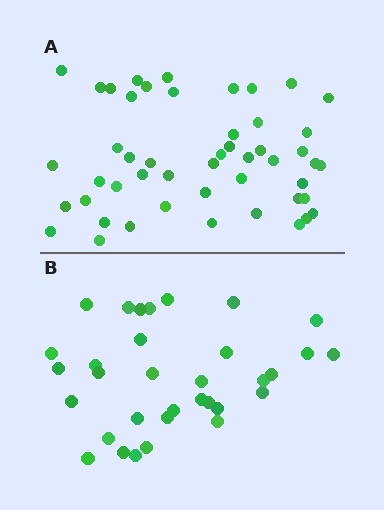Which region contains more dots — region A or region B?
Region A (the top region) has more dots.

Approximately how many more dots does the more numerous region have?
Region A has approximately 15 more dots than region B.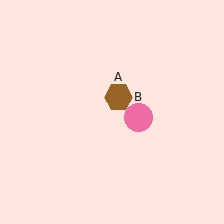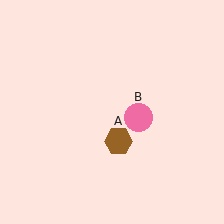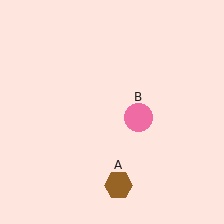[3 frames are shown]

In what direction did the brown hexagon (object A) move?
The brown hexagon (object A) moved down.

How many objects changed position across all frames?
1 object changed position: brown hexagon (object A).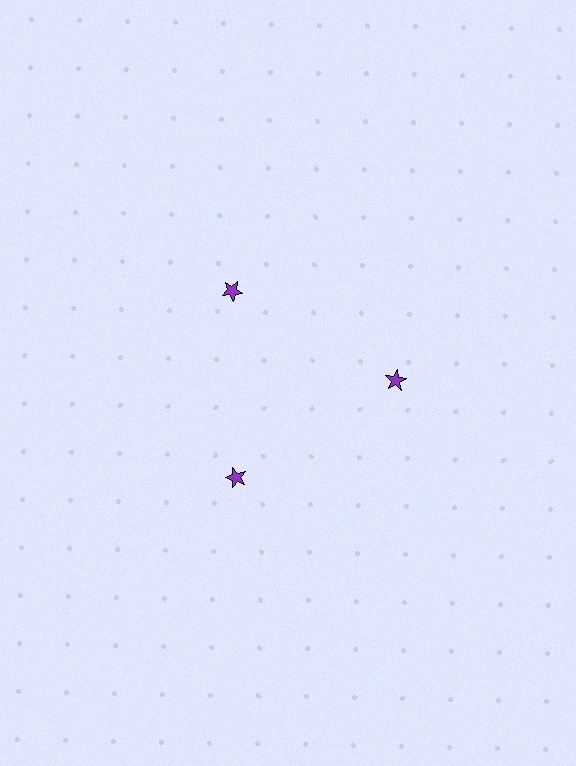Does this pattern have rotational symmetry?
Yes, this pattern has 3-fold rotational symmetry. It looks the same after rotating 120 degrees around the center.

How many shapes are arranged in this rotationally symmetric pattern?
There are 3 shapes, arranged in 3 groups of 1.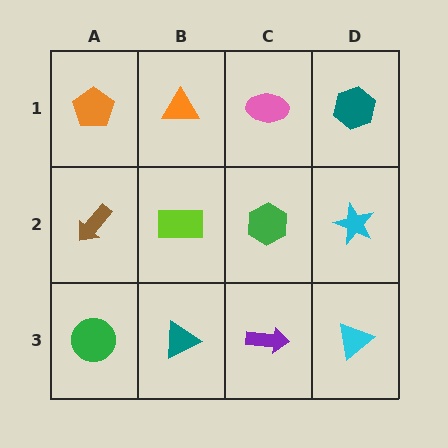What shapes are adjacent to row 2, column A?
An orange pentagon (row 1, column A), a green circle (row 3, column A), a lime rectangle (row 2, column B).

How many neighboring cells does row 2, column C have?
4.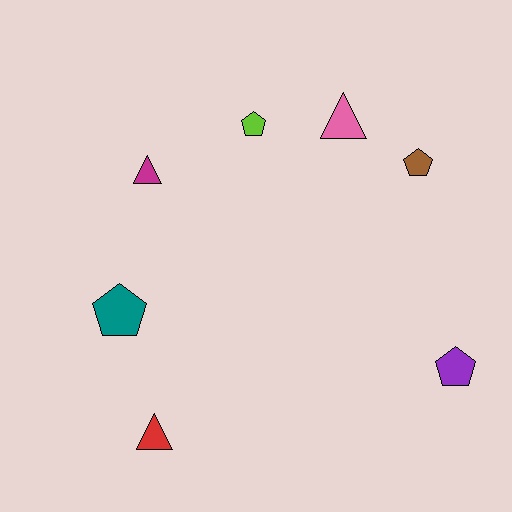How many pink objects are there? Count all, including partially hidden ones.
There is 1 pink object.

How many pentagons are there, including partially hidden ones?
There are 4 pentagons.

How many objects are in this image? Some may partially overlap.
There are 7 objects.